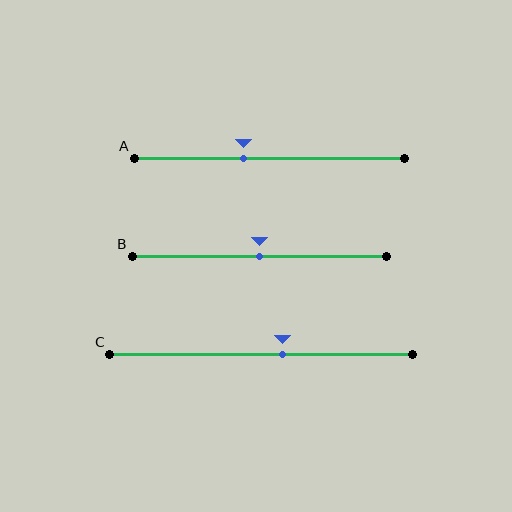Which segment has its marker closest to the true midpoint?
Segment B has its marker closest to the true midpoint.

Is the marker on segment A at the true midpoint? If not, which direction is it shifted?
No, the marker on segment A is shifted to the left by about 10% of the segment length.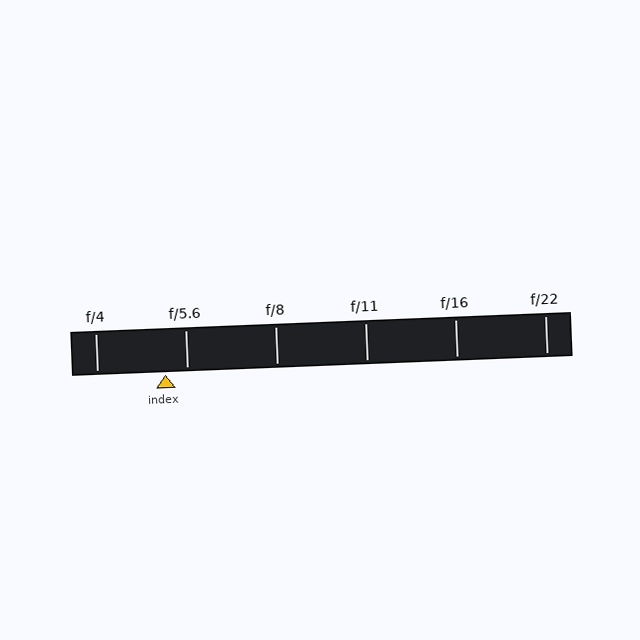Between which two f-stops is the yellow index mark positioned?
The index mark is between f/4 and f/5.6.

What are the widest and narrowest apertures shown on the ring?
The widest aperture shown is f/4 and the narrowest is f/22.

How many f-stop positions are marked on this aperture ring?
There are 6 f-stop positions marked.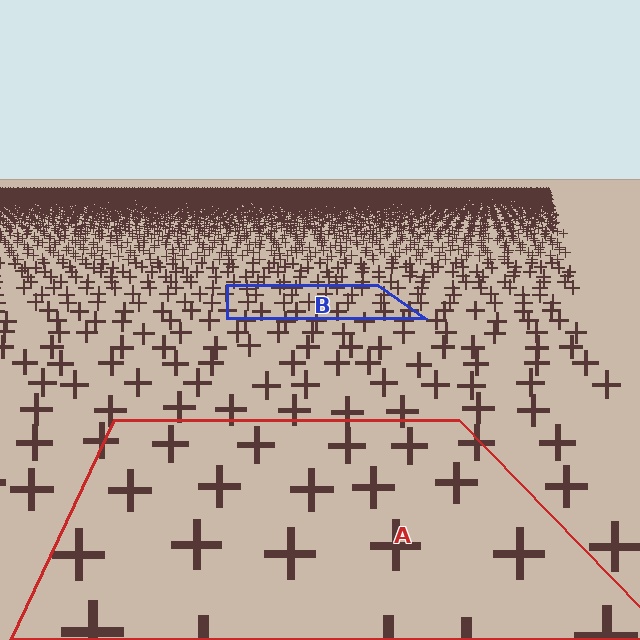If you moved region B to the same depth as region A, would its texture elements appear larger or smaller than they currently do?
They would appear larger. At a closer depth, the same texture elements are projected at a bigger on-screen size.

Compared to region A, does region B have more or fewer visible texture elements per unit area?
Region B has more texture elements per unit area — they are packed more densely because it is farther away.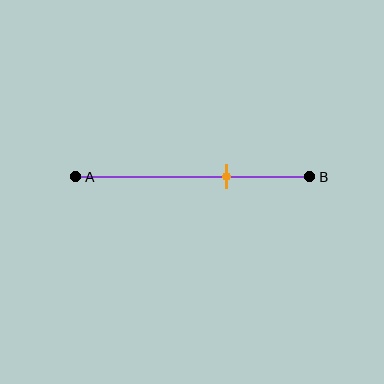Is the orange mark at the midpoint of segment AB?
No, the mark is at about 65% from A, not at the 50% midpoint.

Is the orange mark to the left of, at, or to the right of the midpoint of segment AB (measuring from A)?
The orange mark is to the right of the midpoint of segment AB.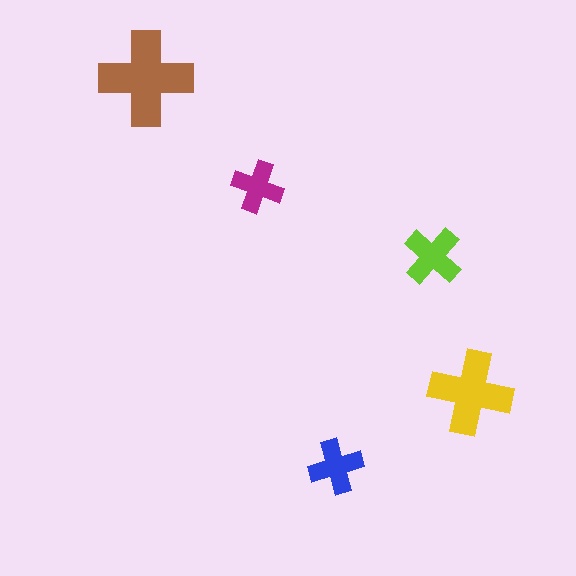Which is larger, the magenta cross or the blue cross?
The blue one.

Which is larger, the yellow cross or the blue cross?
The yellow one.